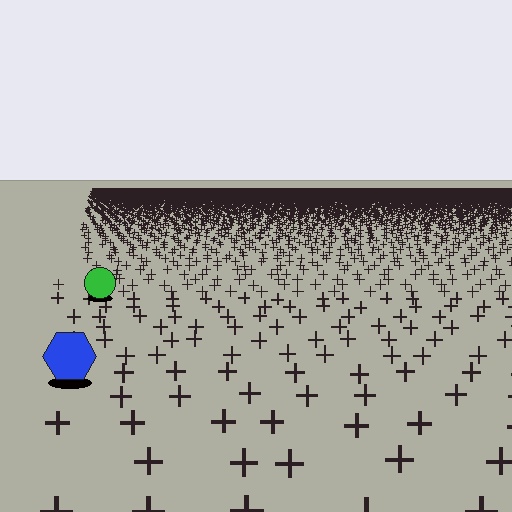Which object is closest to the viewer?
The blue hexagon is closest. The texture marks near it are larger and more spread out.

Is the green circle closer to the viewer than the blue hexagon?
No. The blue hexagon is closer — you can tell from the texture gradient: the ground texture is coarser near it.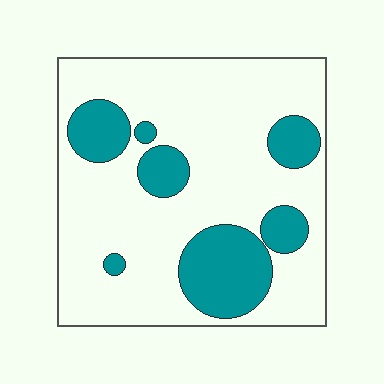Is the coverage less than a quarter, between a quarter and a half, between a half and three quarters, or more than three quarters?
Less than a quarter.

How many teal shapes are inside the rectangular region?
7.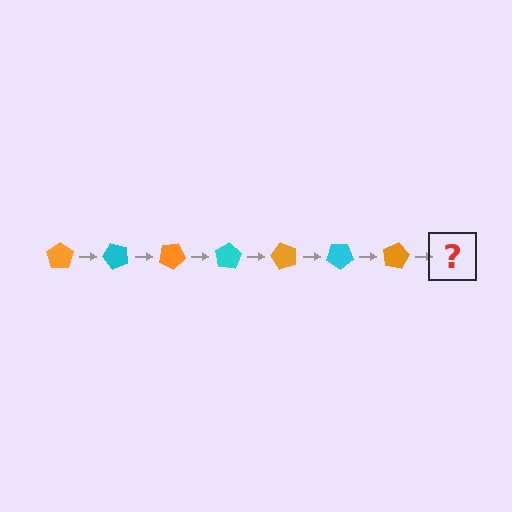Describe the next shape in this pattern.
It should be a cyan pentagon, rotated 350 degrees from the start.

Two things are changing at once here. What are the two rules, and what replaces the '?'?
The two rules are that it rotates 50 degrees each step and the color cycles through orange and cyan. The '?' should be a cyan pentagon, rotated 350 degrees from the start.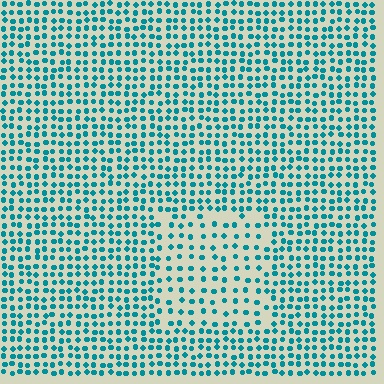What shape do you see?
I see a rectangle.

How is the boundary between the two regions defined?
The boundary is defined by a change in element density (approximately 1.8x ratio). All elements are the same color, size, and shape.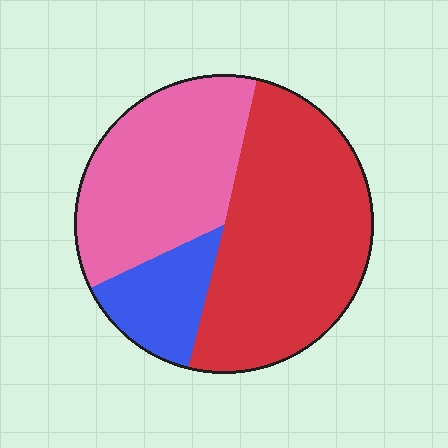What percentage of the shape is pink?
Pink covers 36% of the shape.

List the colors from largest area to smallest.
From largest to smallest: red, pink, blue.